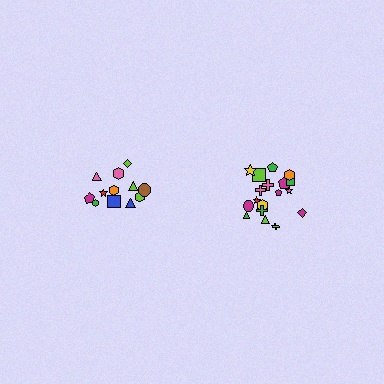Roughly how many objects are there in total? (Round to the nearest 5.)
Roughly 30 objects in total.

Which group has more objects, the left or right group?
The right group.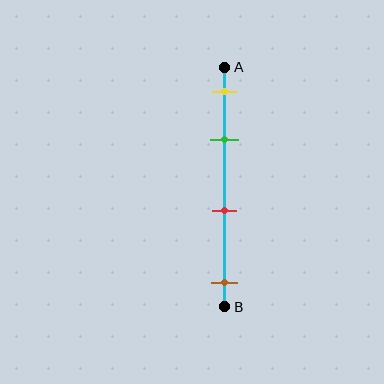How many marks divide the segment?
There are 4 marks dividing the segment.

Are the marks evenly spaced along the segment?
No, the marks are not evenly spaced.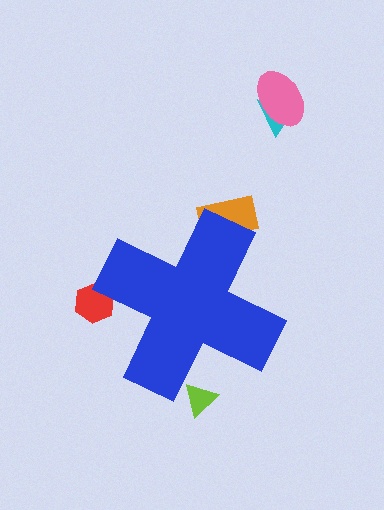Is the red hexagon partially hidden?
Yes, the red hexagon is partially hidden behind the blue cross.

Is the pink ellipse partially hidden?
No, the pink ellipse is fully visible.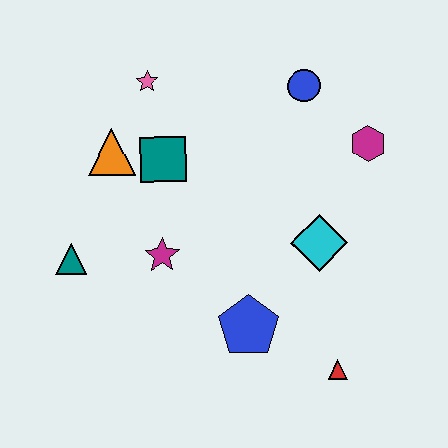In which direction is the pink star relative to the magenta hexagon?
The pink star is to the left of the magenta hexagon.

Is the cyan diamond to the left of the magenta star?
No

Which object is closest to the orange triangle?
The teal square is closest to the orange triangle.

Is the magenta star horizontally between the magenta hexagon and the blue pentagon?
No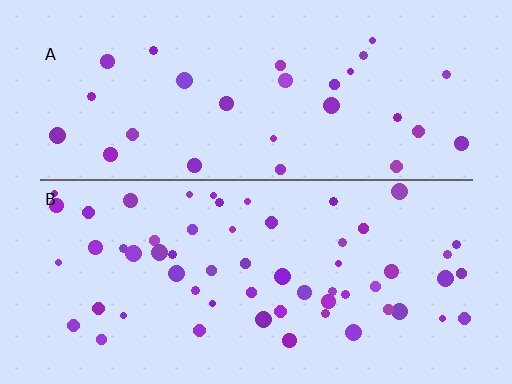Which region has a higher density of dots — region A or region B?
B (the bottom).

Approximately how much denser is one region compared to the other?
Approximately 1.9× — region B over region A.